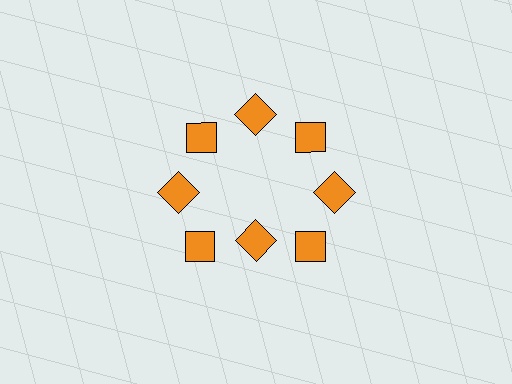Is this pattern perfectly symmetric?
No. The 8 orange diamonds are arranged in a ring, but one element near the 6 o'clock position is pulled inward toward the center, breaking the 8-fold rotational symmetry.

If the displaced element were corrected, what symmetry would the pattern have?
It would have 8-fold rotational symmetry — the pattern would map onto itself every 45 degrees.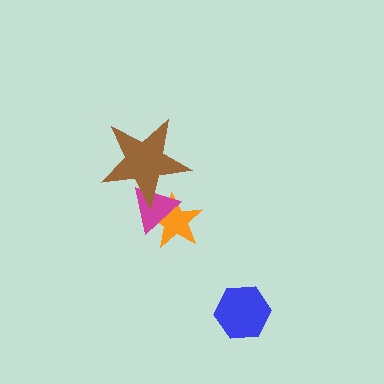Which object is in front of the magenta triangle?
The brown star is in front of the magenta triangle.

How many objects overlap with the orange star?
2 objects overlap with the orange star.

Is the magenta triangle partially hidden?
Yes, it is partially covered by another shape.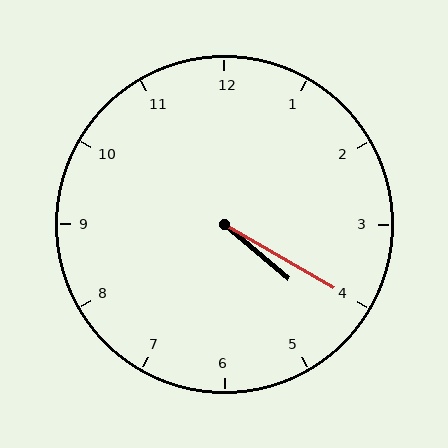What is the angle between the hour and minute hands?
Approximately 10 degrees.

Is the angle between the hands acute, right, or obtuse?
It is acute.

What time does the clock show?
4:20.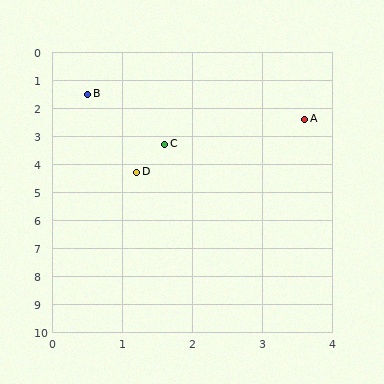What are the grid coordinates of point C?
Point C is at approximately (1.6, 3.3).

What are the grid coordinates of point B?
Point B is at approximately (0.5, 1.5).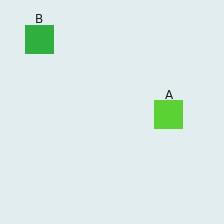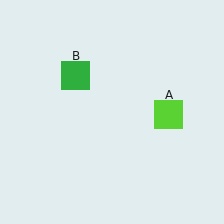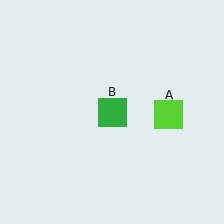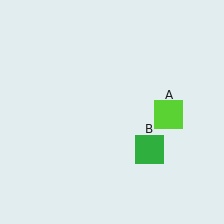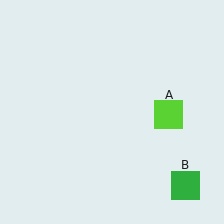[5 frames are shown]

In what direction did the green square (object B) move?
The green square (object B) moved down and to the right.